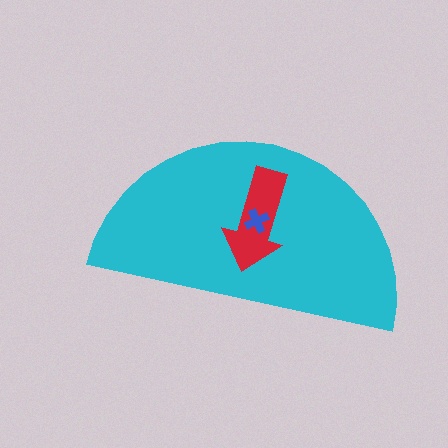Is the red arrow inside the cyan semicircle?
Yes.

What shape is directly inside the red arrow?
The blue cross.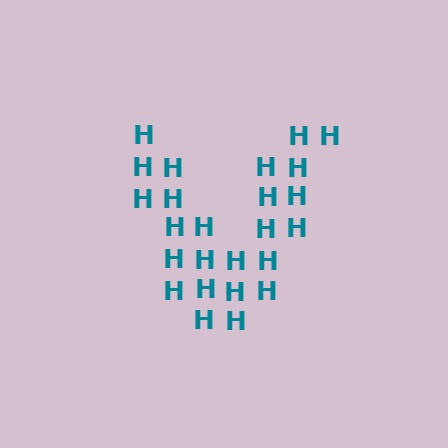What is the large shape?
The large shape is the letter V.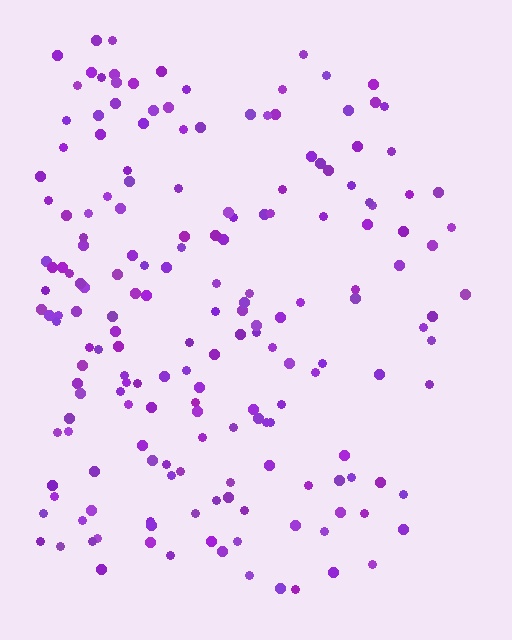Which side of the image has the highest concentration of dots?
The left.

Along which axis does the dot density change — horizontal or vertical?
Horizontal.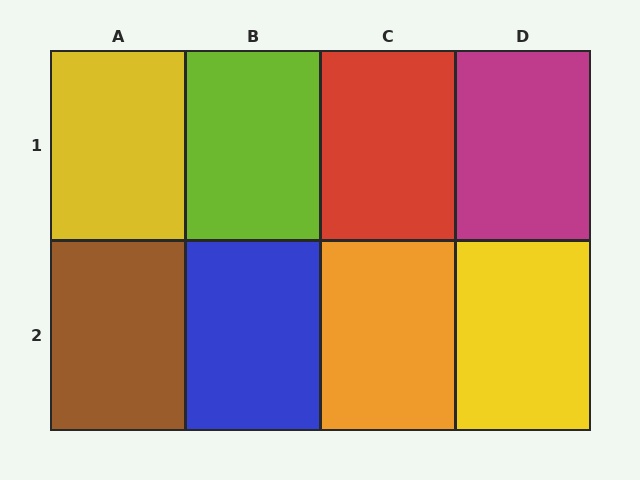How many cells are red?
1 cell is red.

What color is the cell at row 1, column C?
Red.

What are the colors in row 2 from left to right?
Brown, blue, orange, yellow.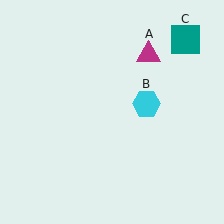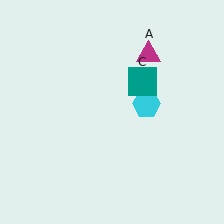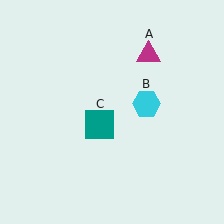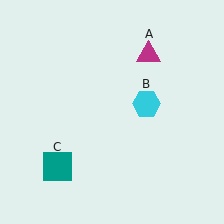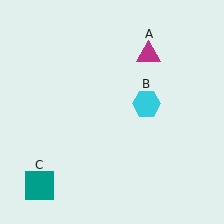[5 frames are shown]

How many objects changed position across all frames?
1 object changed position: teal square (object C).